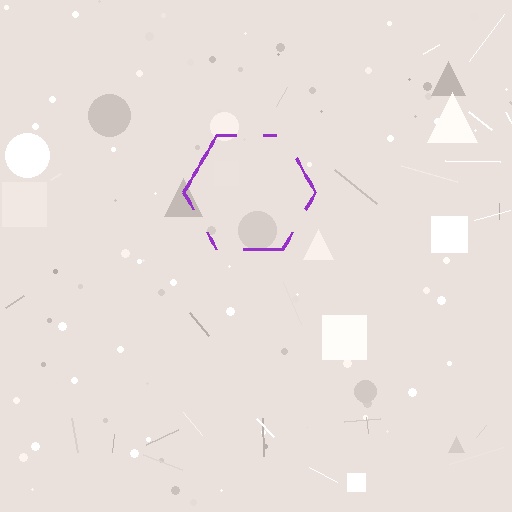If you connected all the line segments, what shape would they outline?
They would outline a hexagon.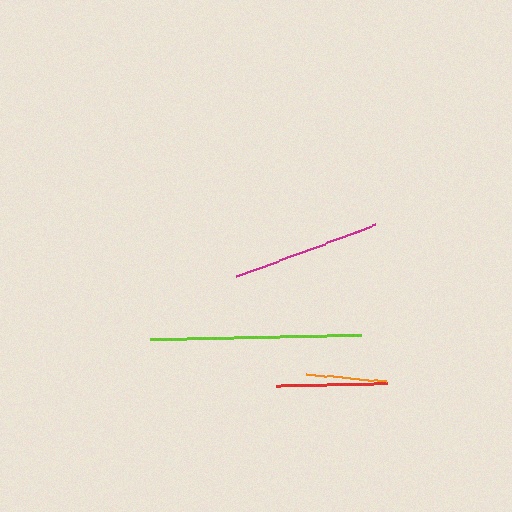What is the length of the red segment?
The red segment is approximately 110 pixels long.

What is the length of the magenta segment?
The magenta segment is approximately 148 pixels long.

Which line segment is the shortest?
The orange line is the shortest at approximately 81 pixels.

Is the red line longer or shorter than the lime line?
The lime line is longer than the red line.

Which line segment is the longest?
The lime line is the longest at approximately 211 pixels.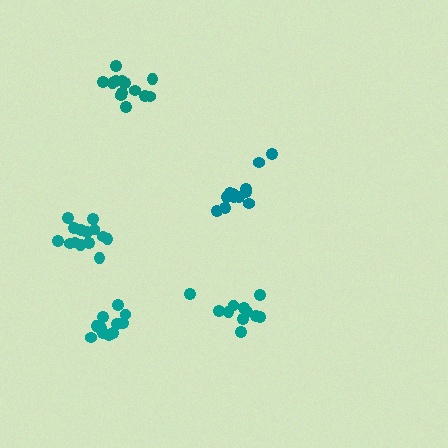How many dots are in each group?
Group 1: 11 dots, Group 2: 13 dots, Group 3: 13 dots, Group 4: 14 dots, Group 5: 12 dots (63 total).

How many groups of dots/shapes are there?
There are 5 groups.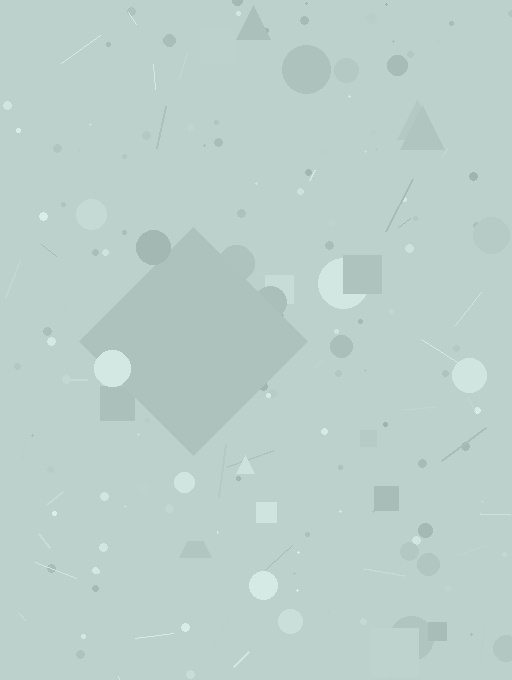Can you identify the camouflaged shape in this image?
The camouflaged shape is a diamond.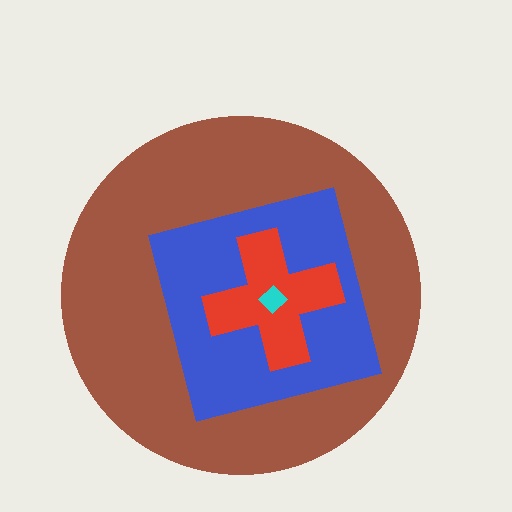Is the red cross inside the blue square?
Yes.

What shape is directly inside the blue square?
The red cross.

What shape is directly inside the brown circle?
The blue square.